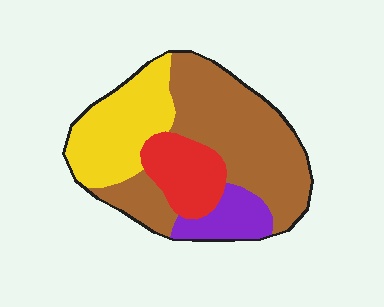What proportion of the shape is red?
Red covers about 15% of the shape.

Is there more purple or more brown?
Brown.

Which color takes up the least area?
Purple, at roughly 10%.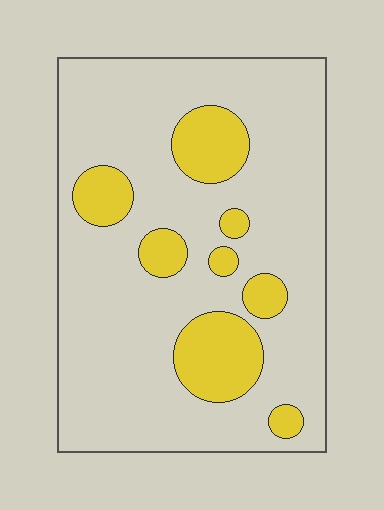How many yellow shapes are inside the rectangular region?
8.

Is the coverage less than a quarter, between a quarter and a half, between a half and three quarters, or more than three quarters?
Less than a quarter.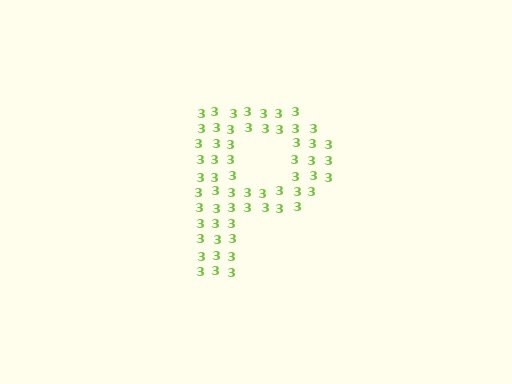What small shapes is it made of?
It is made of small digit 3's.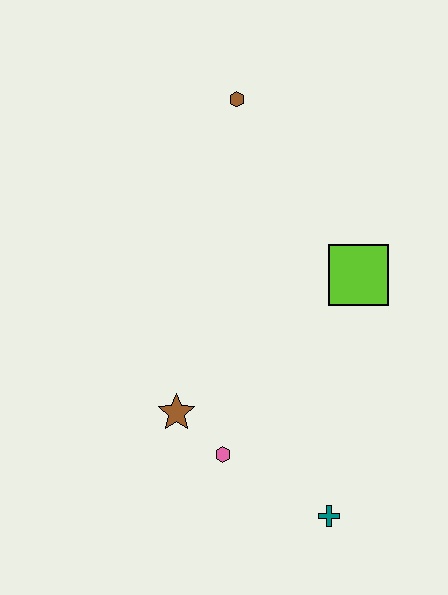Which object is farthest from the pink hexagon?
The brown hexagon is farthest from the pink hexagon.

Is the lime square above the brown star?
Yes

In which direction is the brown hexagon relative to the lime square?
The brown hexagon is above the lime square.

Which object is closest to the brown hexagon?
The lime square is closest to the brown hexagon.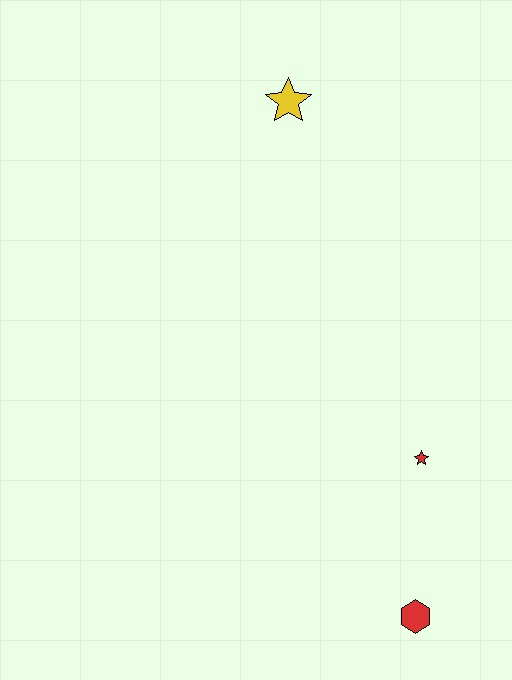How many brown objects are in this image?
There are no brown objects.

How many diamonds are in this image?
There are no diamonds.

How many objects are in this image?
There are 3 objects.